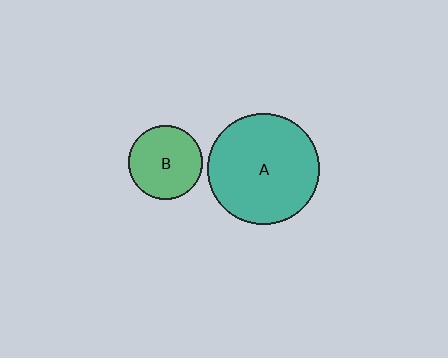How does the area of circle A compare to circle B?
Approximately 2.3 times.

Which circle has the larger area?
Circle A (teal).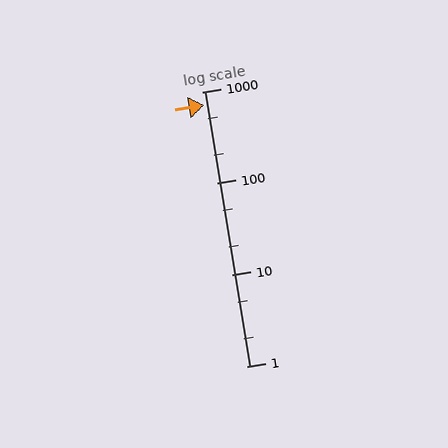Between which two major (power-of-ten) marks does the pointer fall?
The pointer is between 100 and 1000.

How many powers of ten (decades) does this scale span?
The scale spans 3 decades, from 1 to 1000.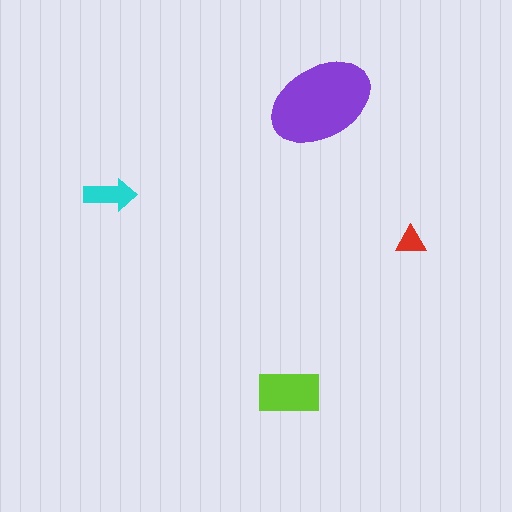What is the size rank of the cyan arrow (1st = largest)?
3rd.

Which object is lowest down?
The lime rectangle is bottommost.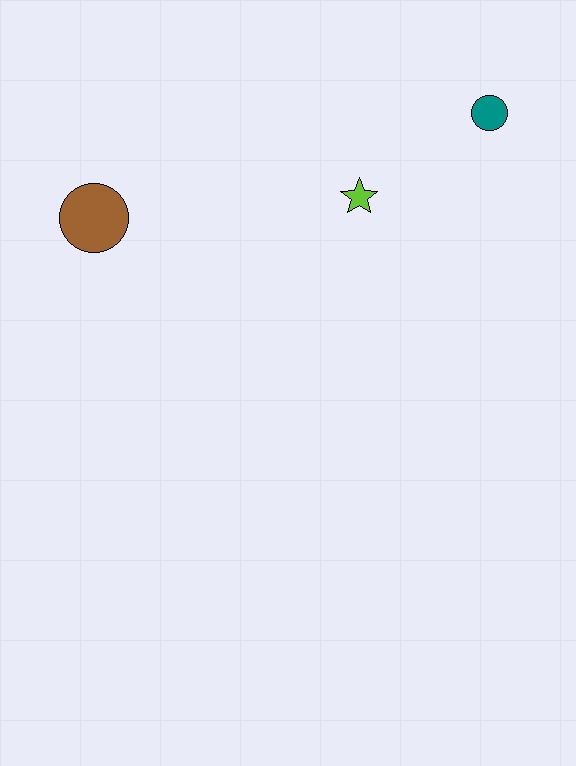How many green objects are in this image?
There are no green objects.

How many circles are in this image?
There are 2 circles.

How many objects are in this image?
There are 3 objects.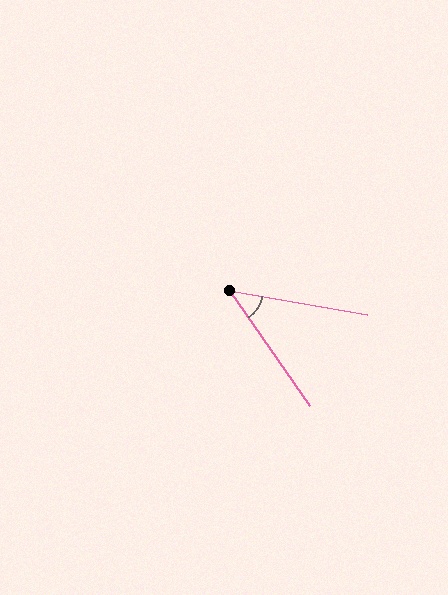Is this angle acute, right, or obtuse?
It is acute.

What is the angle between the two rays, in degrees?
Approximately 45 degrees.